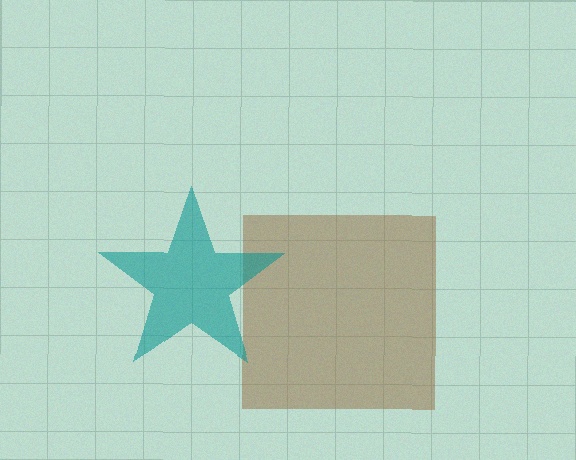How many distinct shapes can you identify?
There are 2 distinct shapes: a brown square, a teal star.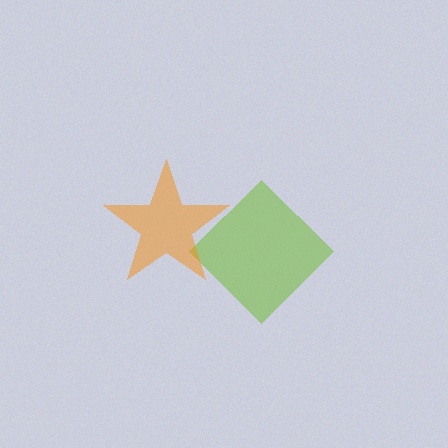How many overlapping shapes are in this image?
There are 2 overlapping shapes in the image.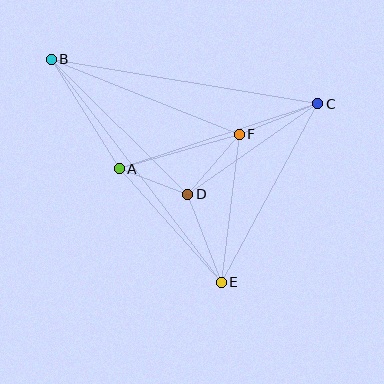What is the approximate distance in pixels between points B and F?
The distance between B and F is approximately 203 pixels.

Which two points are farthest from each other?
Points B and E are farthest from each other.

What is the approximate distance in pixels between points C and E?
The distance between C and E is approximately 203 pixels.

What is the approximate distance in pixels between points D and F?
The distance between D and F is approximately 79 pixels.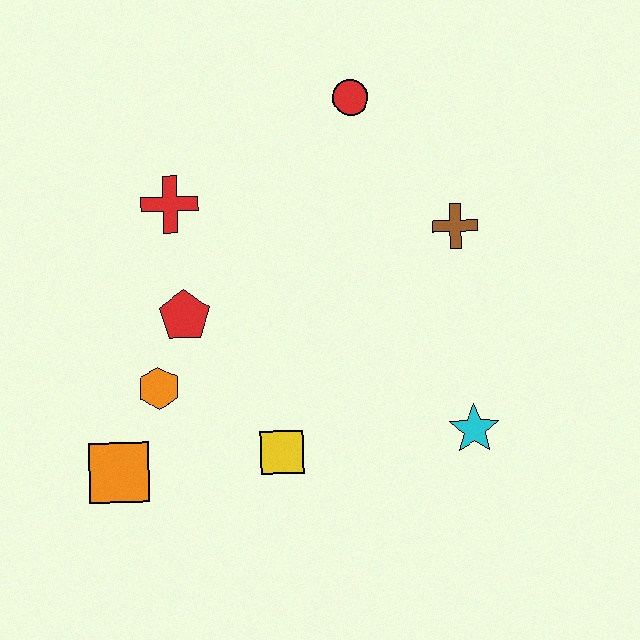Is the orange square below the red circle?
Yes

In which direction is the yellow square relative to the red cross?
The yellow square is below the red cross.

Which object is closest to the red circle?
The brown cross is closest to the red circle.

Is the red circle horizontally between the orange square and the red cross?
No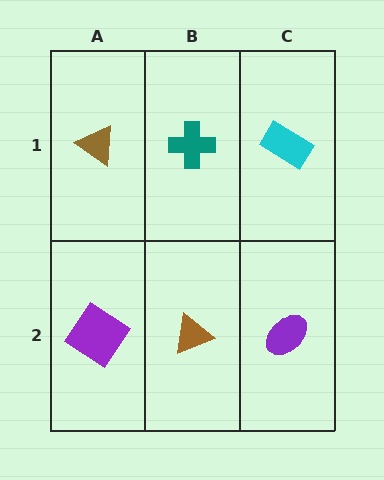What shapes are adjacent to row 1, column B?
A brown triangle (row 2, column B), a brown triangle (row 1, column A), a cyan rectangle (row 1, column C).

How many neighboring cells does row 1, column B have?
3.